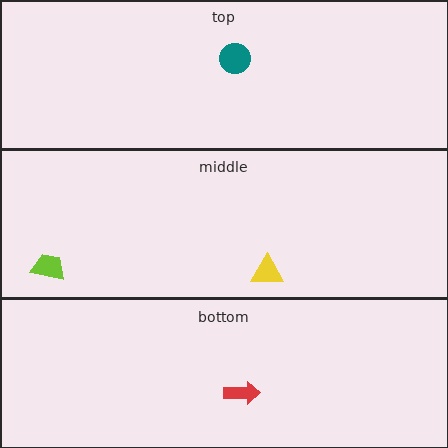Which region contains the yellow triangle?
The middle region.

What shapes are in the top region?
The teal circle.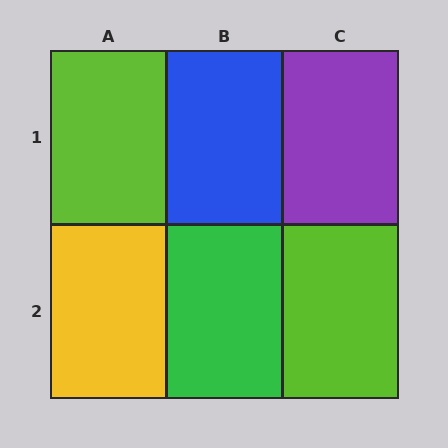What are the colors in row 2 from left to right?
Yellow, green, lime.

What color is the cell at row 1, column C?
Purple.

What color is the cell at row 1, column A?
Lime.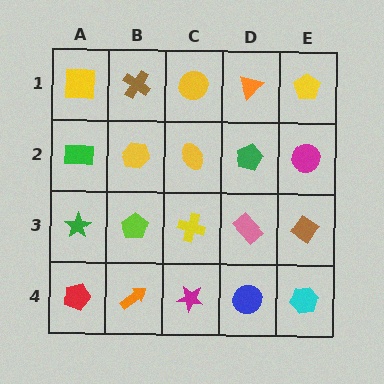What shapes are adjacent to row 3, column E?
A magenta circle (row 2, column E), a cyan hexagon (row 4, column E), a pink rectangle (row 3, column D).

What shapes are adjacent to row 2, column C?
A yellow circle (row 1, column C), a yellow cross (row 3, column C), a yellow hexagon (row 2, column B), a green pentagon (row 2, column D).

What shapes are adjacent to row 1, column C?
A yellow ellipse (row 2, column C), a brown cross (row 1, column B), an orange triangle (row 1, column D).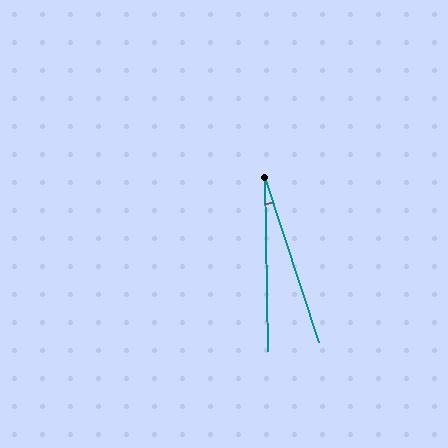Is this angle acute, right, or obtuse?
It is acute.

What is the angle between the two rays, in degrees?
Approximately 17 degrees.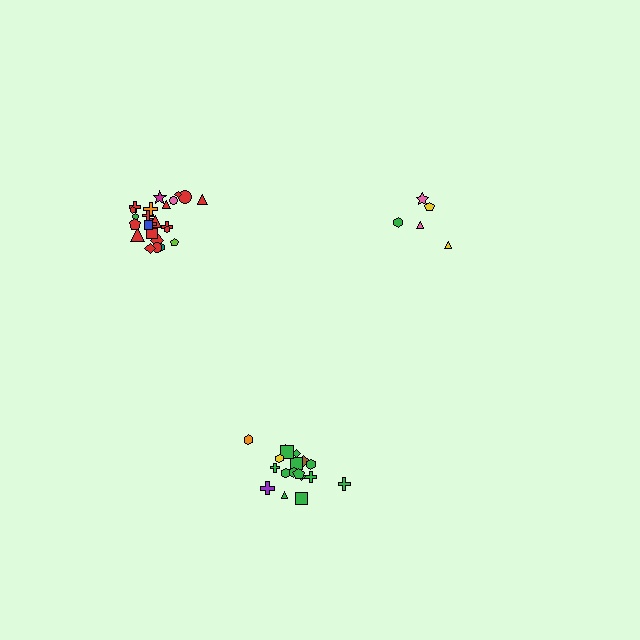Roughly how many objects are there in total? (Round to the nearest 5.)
Roughly 50 objects in total.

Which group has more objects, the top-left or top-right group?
The top-left group.